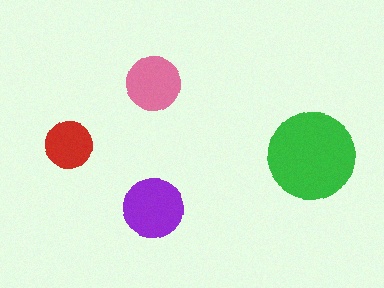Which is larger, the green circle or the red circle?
The green one.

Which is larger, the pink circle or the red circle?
The pink one.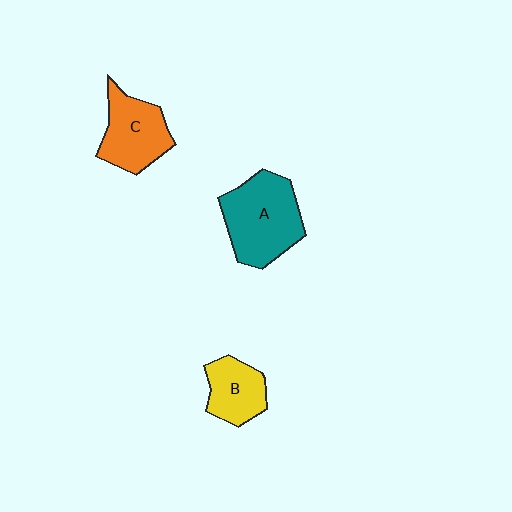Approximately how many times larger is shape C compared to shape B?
Approximately 1.3 times.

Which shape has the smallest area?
Shape B (yellow).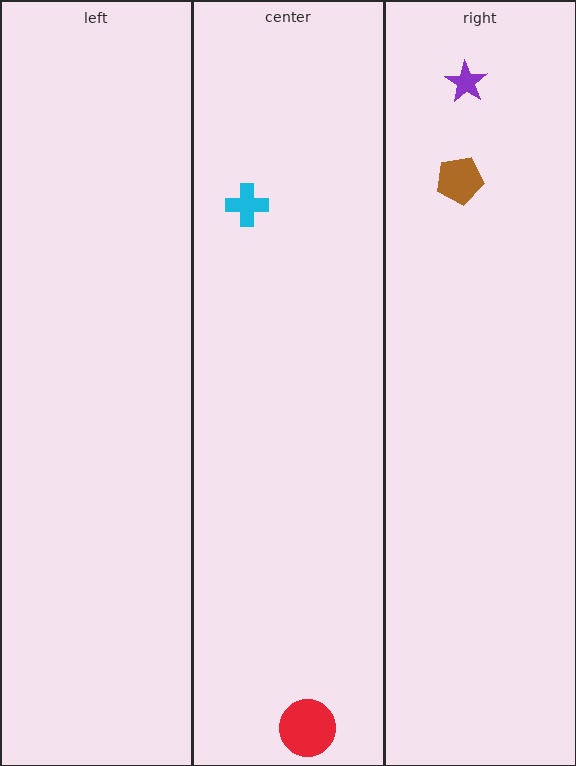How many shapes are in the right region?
2.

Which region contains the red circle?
The center region.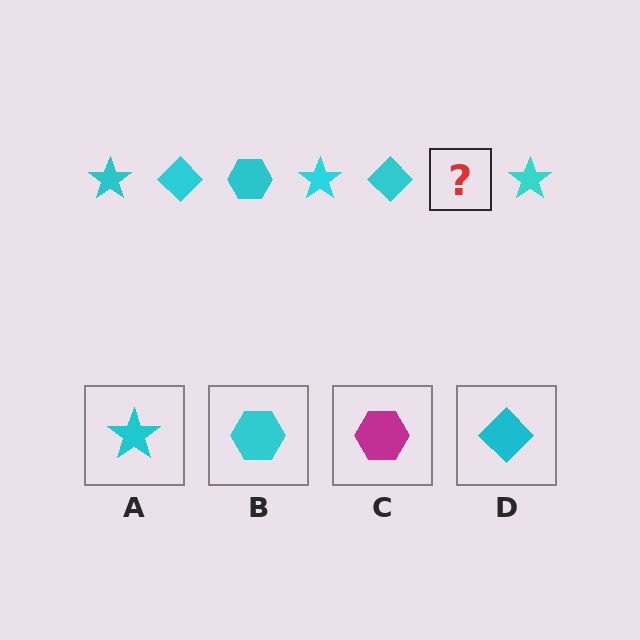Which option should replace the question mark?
Option B.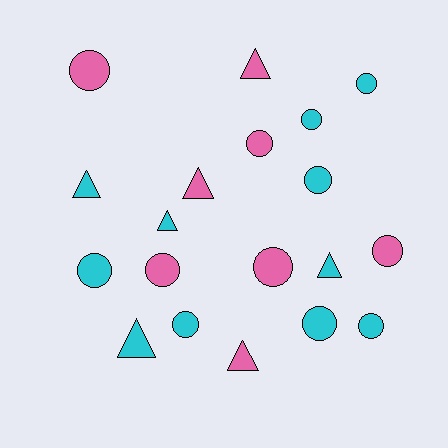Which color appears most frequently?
Cyan, with 11 objects.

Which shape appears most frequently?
Circle, with 12 objects.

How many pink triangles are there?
There are 3 pink triangles.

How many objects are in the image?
There are 19 objects.